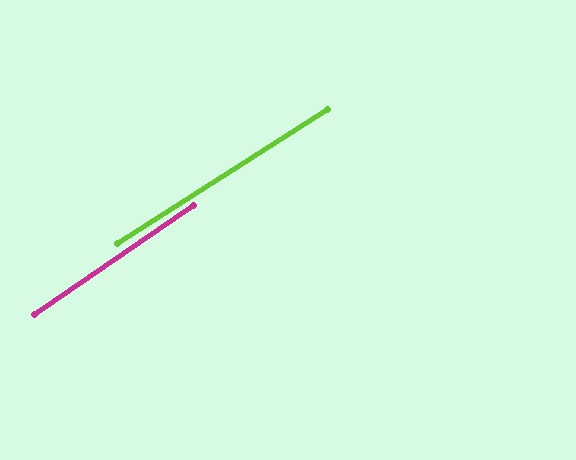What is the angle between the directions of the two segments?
Approximately 2 degrees.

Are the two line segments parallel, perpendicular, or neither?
Parallel — their directions differ by only 1.7°.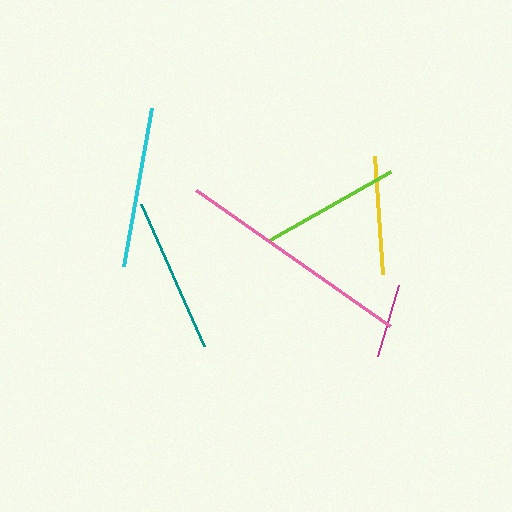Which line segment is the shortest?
The magenta line is the shortest at approximately 74 pixels.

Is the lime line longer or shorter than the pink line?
The pink line is longer than the lime line.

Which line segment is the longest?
The pink line is the longest at approximately 236 pixels.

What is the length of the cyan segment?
The cyan segment is approximately 161 pixels long.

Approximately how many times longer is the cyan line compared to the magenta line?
The cyan line is approximately 2.2 times the length of the magenta line.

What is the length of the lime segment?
The lime segment is approximately 140 pixels long.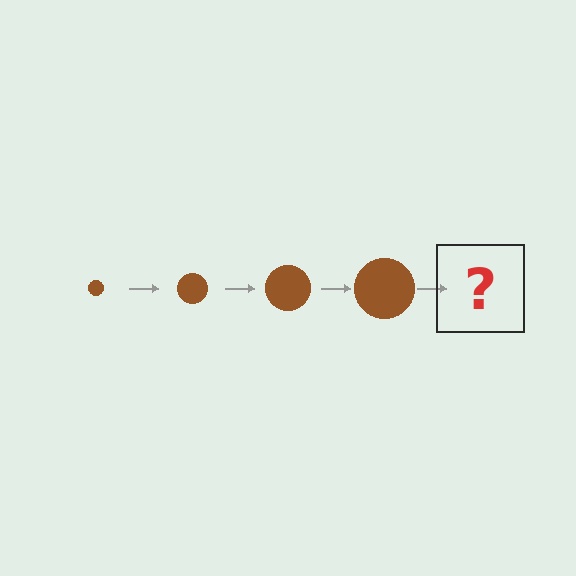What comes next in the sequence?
The next element should be a brown circle, larger than the previous one.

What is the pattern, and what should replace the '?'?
The pattern is that the circle gets progressively larger each step. The '?' should be a brown circle, larger than the previous one.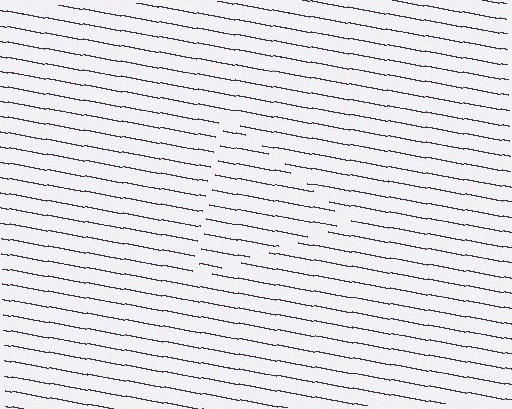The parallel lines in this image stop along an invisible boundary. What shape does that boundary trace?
An illusory triangle. The interior of the shape contains the same grating, shifted by half a period — the contour is defined by the phase discontinuity where line-ends from the inner and outer gratings abut.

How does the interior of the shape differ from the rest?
The interior of the shape contains the same grating, shifted by half a period — the contour is defined by the phase discontinuity where line-ends from the inner and outer gratings abut.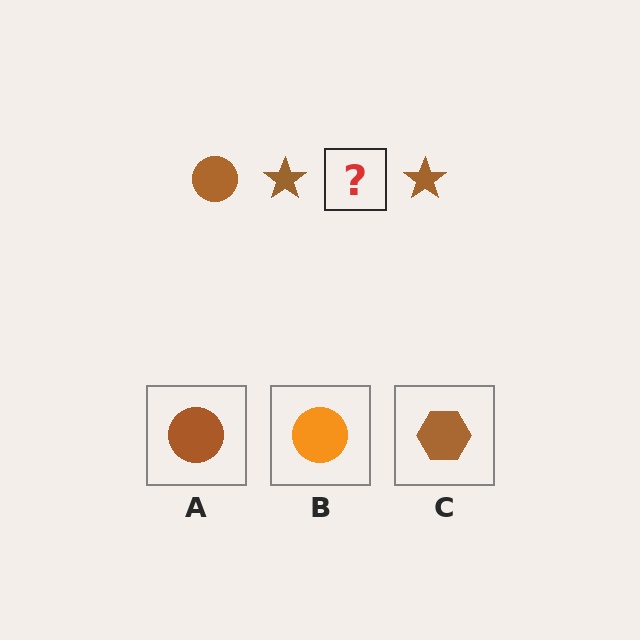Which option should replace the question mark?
Option A.